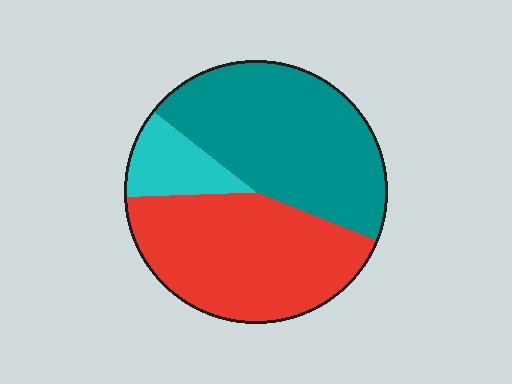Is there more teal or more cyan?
Teal.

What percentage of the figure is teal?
Teal covers roughly 45% of the figure.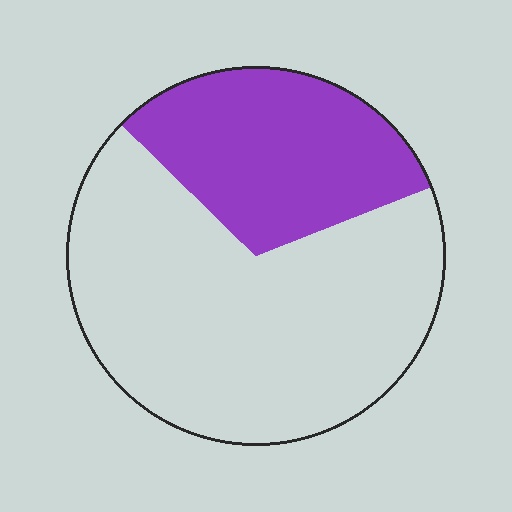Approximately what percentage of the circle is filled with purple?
Approximately 30%.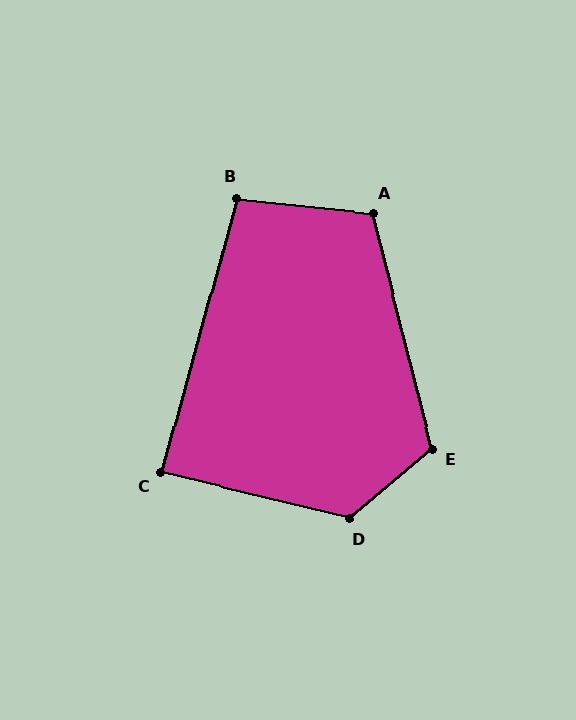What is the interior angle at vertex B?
Approximately 99 degrees (obtuse).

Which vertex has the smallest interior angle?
C, at approximately 88 degrees.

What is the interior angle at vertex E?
Approximately 116 degrees (obtuse).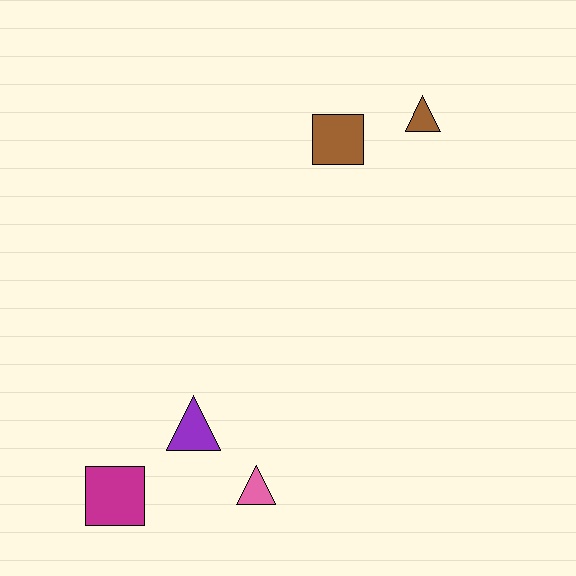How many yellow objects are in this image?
There are no yellow objects.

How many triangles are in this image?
There are 3 triangles.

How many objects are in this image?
There are 5 objects.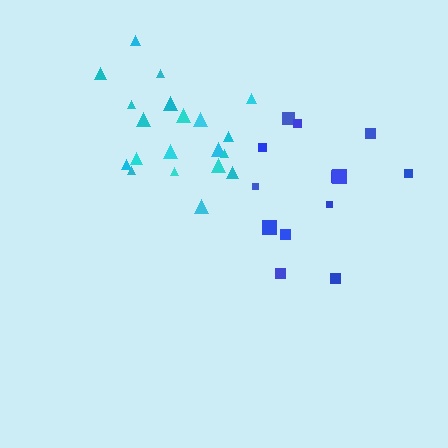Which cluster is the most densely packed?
Cyan.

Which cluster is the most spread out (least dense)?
Blue.